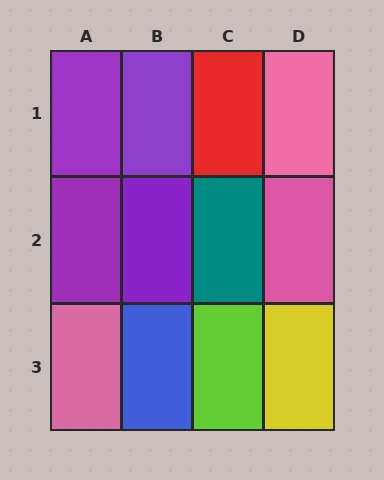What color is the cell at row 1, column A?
Purple.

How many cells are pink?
3 cells are pink.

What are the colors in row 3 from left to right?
Pink, blue, lime, yellow.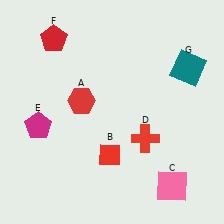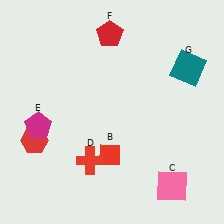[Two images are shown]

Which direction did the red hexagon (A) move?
The red hexagon (A) moved left.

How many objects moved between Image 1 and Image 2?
3 objects moved between the two images.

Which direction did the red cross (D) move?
The red cross (D) moved left.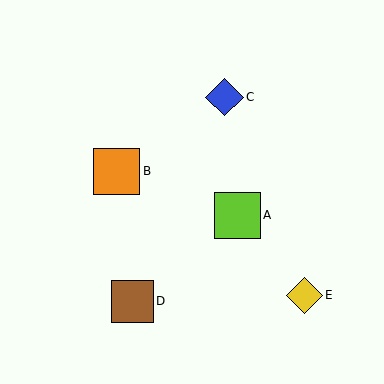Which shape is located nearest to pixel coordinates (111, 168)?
The orange square (labeled B) at (116, 171) is nearest to that location.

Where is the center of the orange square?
The center of the orange square is at (116, 171).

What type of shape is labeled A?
Shape A is a lime square.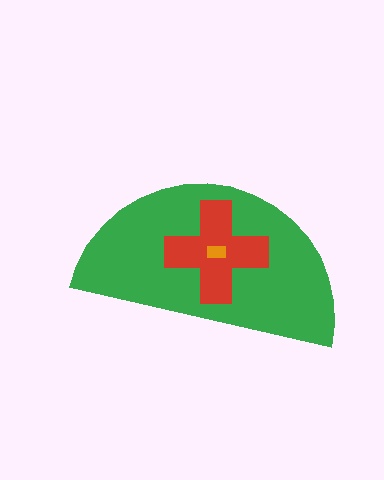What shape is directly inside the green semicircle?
The red cross.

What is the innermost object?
The orange rectangle.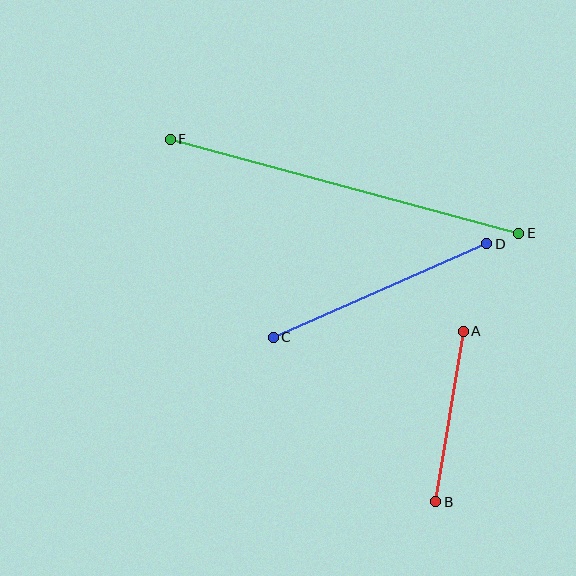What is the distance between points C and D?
The distance is approximately 233 pixels.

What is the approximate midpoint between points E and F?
The midpoint is at approximately (344, 186) pixels.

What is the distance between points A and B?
The distance is approximately 173 pixels.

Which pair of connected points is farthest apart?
Points E and F are farthest apart.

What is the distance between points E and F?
The distance is approximately 361 pixels.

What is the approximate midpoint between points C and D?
The midpoint is at approximately (380, 290) pixels.